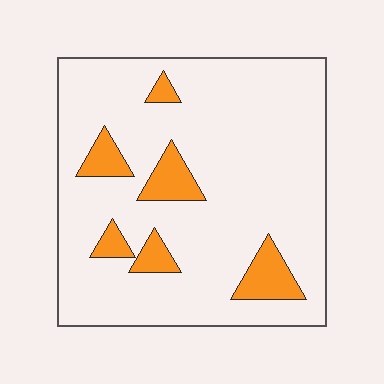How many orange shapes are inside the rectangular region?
6.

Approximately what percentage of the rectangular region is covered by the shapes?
Approximately 15%.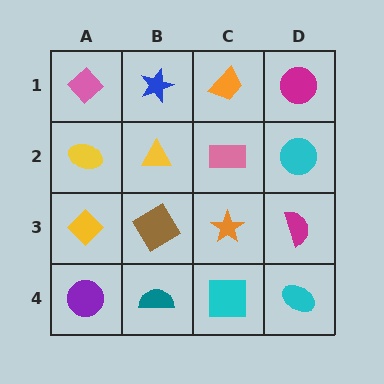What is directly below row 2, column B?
A brown diamond.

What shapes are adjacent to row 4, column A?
A yellow diamond (row 3, column A), a teal semicircle (row 4, column B).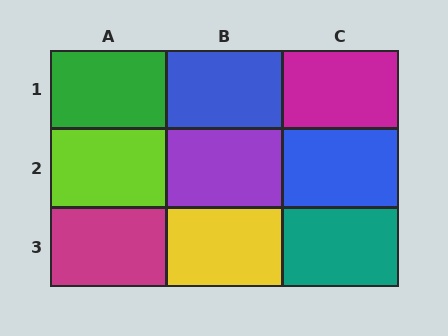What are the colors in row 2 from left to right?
Lime, purple, blue.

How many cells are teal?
1 cell is teal.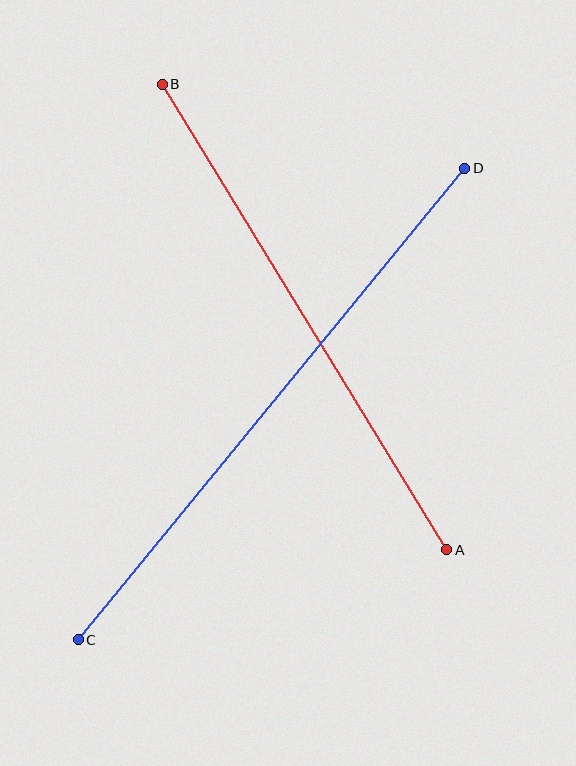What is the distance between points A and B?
The distance is approximately 545 pixels.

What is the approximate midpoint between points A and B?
The midpoint is at approximately (305, 317) pixels.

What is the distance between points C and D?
The distance is approximately 610 pixels.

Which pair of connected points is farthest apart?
Points C and D are farthest apart.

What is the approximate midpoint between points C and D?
The midpoint is at approximately (272, 404) pixels.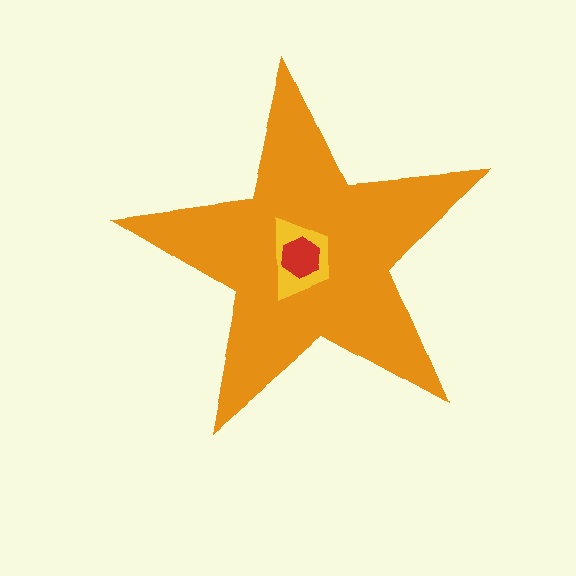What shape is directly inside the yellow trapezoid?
The red hexagon.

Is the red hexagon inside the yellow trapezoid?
Yes.